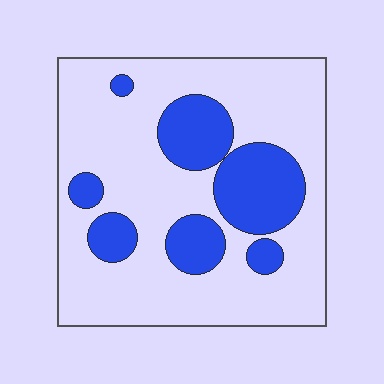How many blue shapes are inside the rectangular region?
7.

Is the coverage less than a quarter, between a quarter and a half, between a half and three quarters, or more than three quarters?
Between a quarter and a half.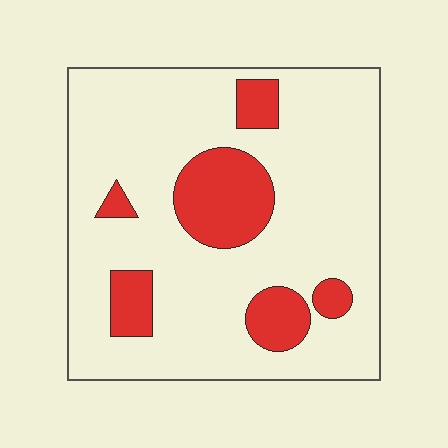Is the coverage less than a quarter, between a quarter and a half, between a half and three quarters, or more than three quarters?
Less than a quarter.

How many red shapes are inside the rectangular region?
6.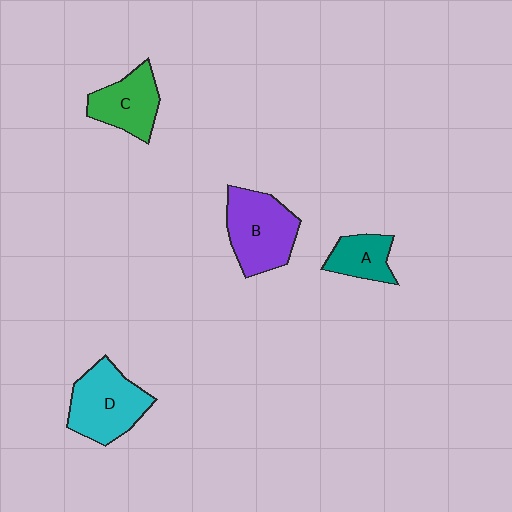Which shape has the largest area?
Shape B (purple).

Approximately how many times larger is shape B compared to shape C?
Approximately 1.4 times.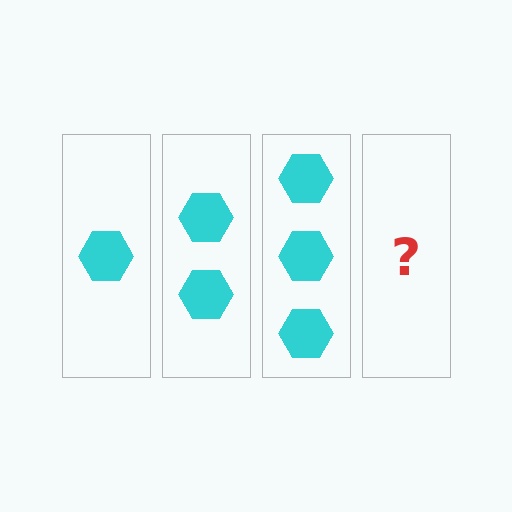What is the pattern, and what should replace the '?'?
The pattern is that each step adds one more hexagon. The '?' should be 4 hexagons.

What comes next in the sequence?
The next element should be 4 hexagons.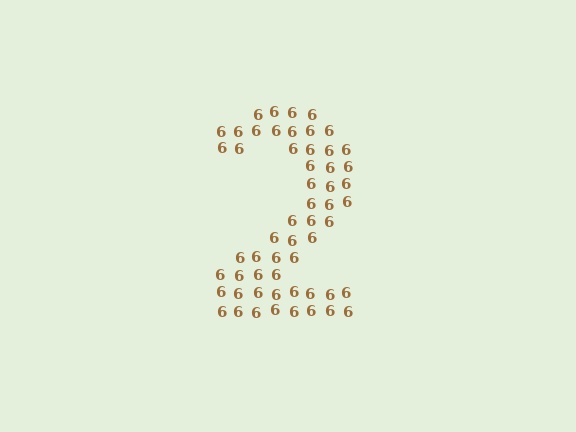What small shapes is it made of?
It is made of small digit 6's.